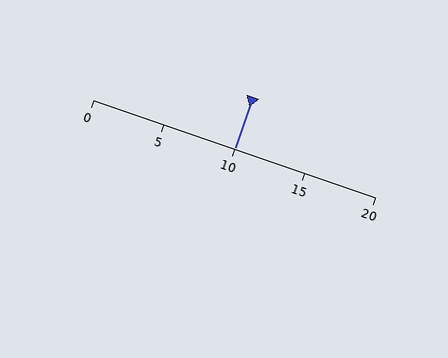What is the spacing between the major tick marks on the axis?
The major ticks are spaced 5 apart.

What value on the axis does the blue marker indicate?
The marker indicates approximately 10.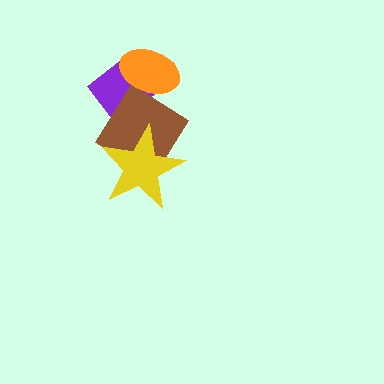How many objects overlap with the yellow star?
1 object overlaps with the yellow star.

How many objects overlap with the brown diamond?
3 objects overlap with the brown diamond.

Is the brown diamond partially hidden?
Yes, it is partially covered by another shape.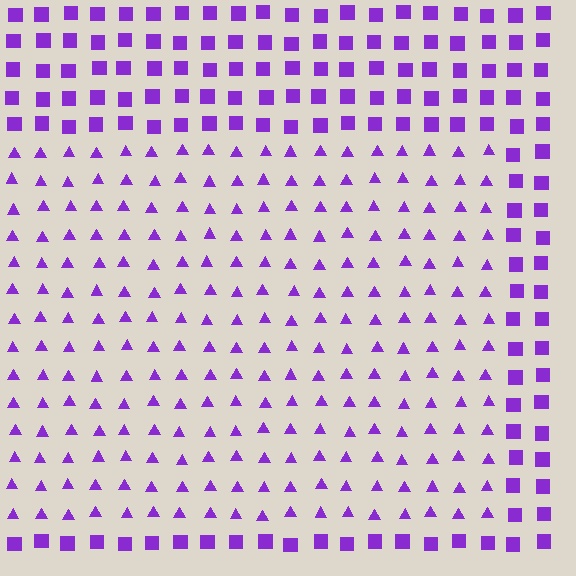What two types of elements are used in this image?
The image uses triangles inside the rectangle region and squares outside it.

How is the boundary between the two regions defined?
The boundary is defined by a change in element shape: triangles inside vs. squares outside. All elements share the same color and spacing.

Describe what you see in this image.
The image is filled with small purple elements arranged in a uniform grid. A rectangle-shaped region contains triangles, while the surrounding area contains squares. The boundary is defined purely by the change in element shape.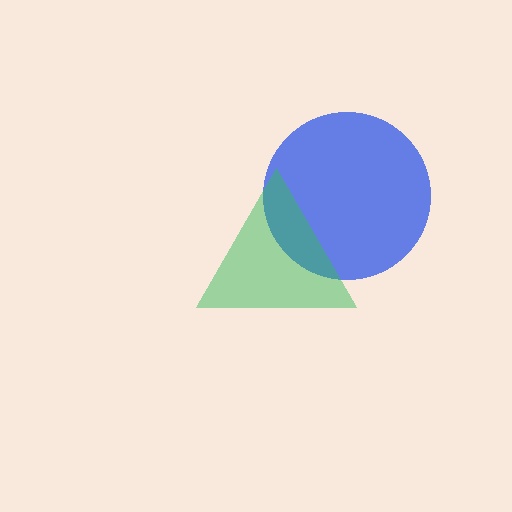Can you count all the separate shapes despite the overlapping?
Yes, there are 2 separate shapes.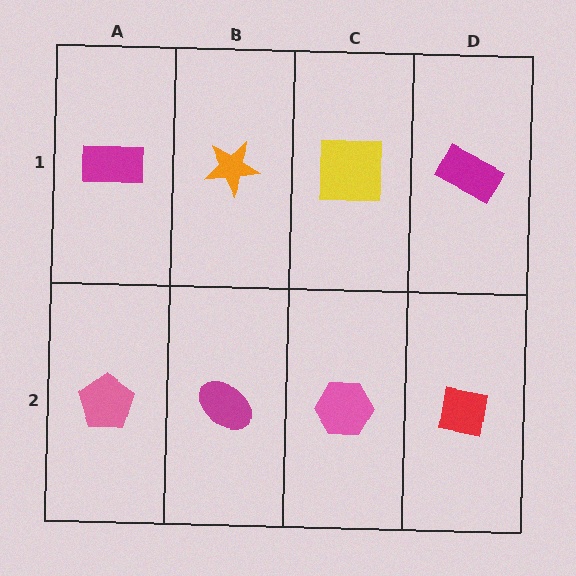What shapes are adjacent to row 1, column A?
A pink pentagon (row 2, column A), an orange star (row 1, column B).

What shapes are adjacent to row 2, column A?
A magenta rectangle (row 1, column A), a magenta ellipse (row 2, column B).